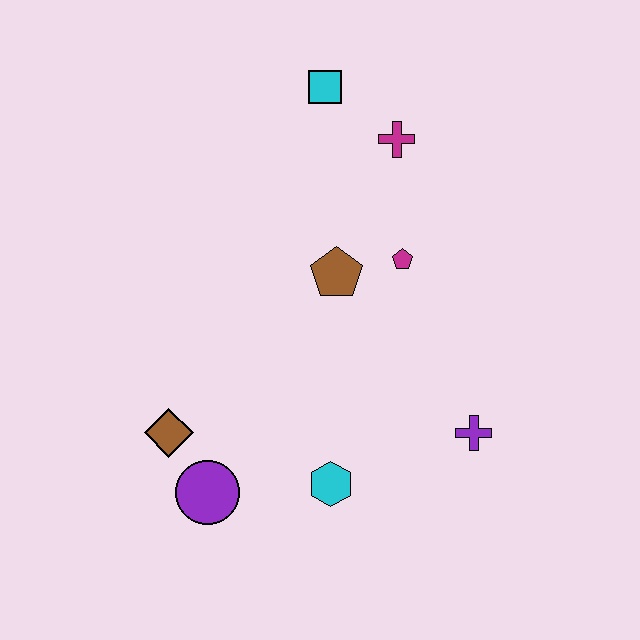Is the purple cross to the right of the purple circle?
Yes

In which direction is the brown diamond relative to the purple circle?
The brown diamond is above the purple circle.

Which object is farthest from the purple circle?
The cyan square is farthest from the purple circle.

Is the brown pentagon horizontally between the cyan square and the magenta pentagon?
Yes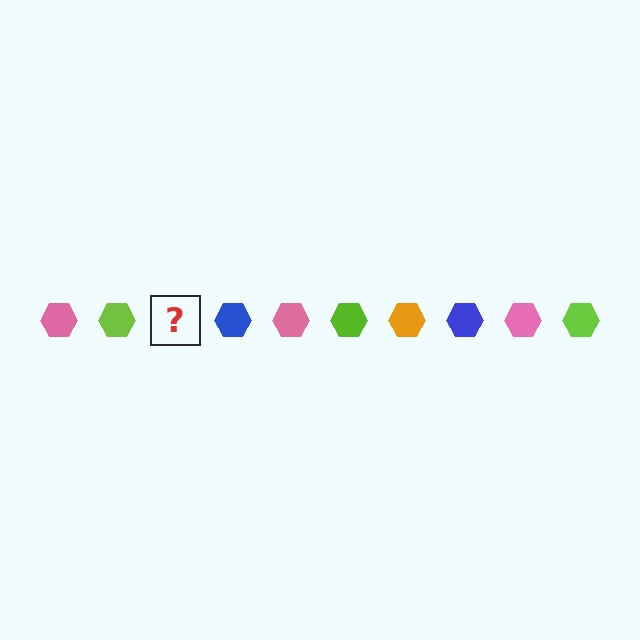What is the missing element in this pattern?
The missing element is an orange hexagon.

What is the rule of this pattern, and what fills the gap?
The rule is that the pattern cycles through pink, lime, orange, blue hexagons. The gap should be filled with an orange hexagon.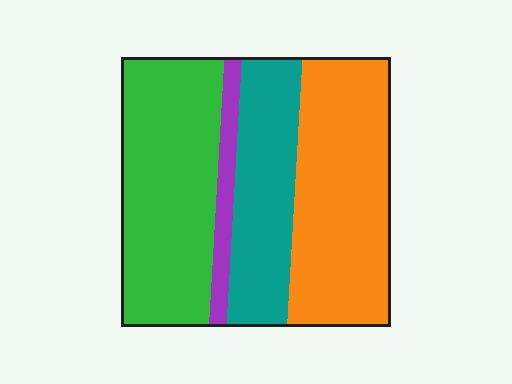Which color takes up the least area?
Purple, at roughly 5%.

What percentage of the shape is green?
Green covers about 35% of the shape.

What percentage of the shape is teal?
Teal takes up about one fifth (1/5) of the shape.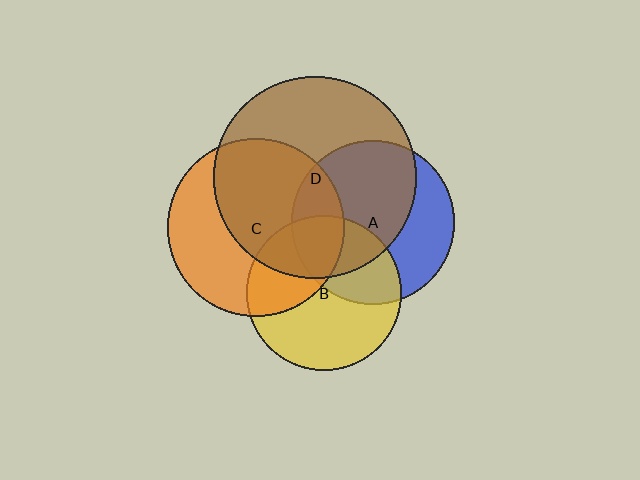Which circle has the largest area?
Circle D (brown).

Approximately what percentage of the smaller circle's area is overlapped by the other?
Approximately 60%.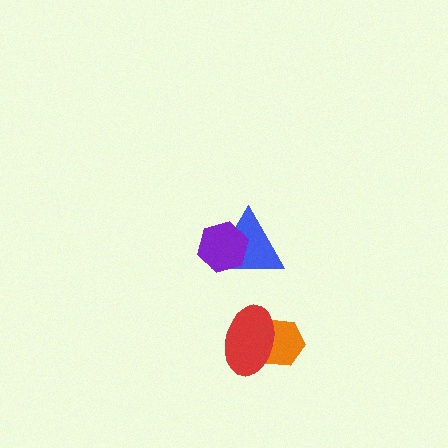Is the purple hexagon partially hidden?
No, no other shape covers it.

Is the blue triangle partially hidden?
Yes, it is partially covered by another shape.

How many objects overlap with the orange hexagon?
1 object overlaps with the orange hexagon.